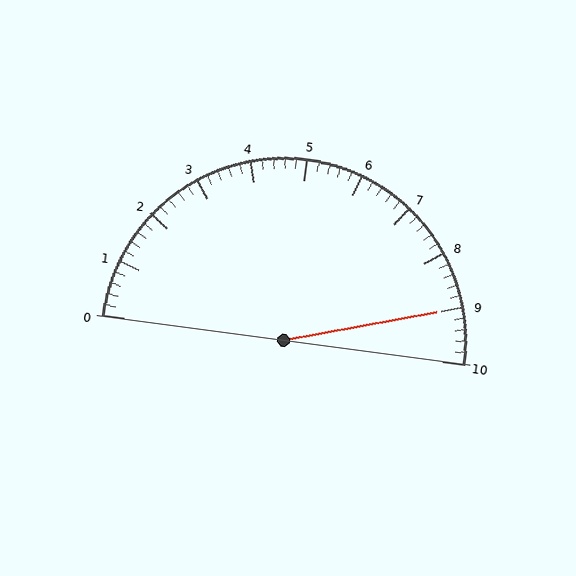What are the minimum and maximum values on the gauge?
The gauge ranges from 0 to 10.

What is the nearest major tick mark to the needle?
The nearest major tick mark is 9.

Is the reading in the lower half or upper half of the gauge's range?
The reading is in the upper half of the range (0 to 10).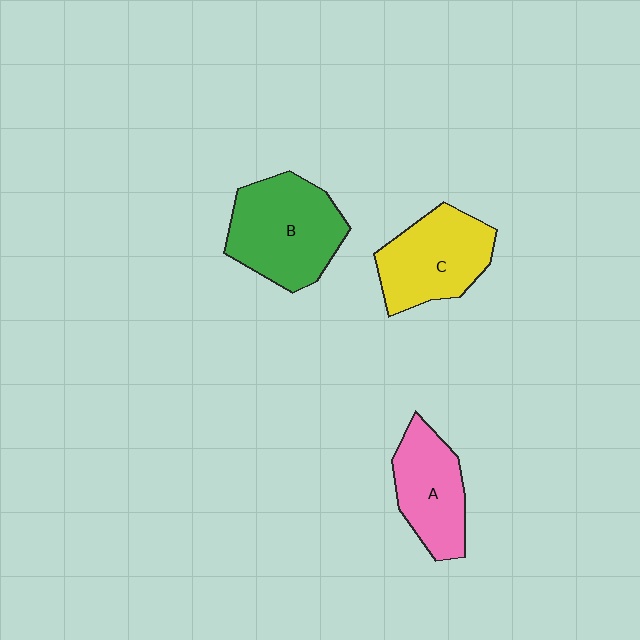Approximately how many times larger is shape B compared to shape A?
Approximately 1.4 times.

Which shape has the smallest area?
Shape A (pink).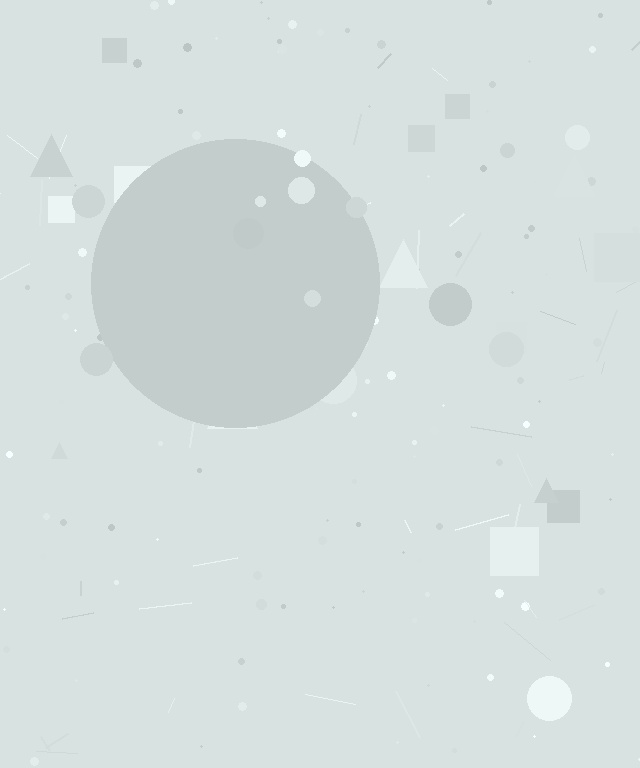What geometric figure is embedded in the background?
A circle is embedded in the background.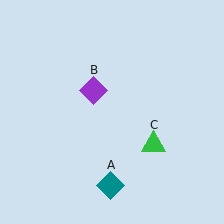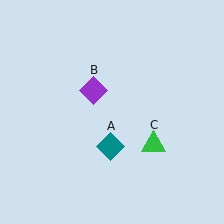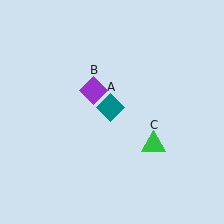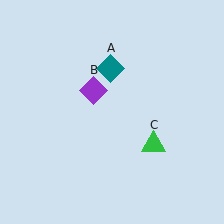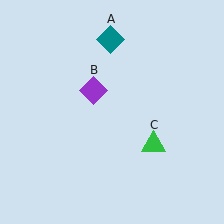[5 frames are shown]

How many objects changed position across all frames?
1 object changed position: teal diamond (object A).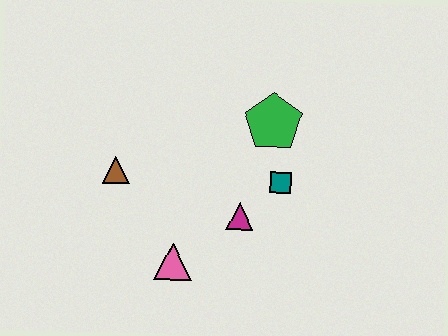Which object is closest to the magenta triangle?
The teal square is closest to the magenta triangle.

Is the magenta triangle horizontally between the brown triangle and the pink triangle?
No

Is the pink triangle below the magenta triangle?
Yes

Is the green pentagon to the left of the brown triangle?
No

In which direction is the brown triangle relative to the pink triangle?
The brown triangle is above the pink triangle.